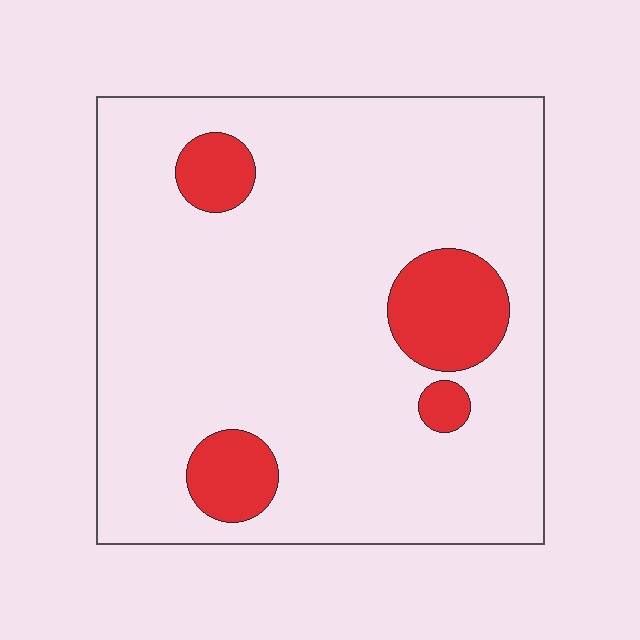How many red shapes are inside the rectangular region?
4.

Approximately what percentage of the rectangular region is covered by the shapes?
Approximately 15%.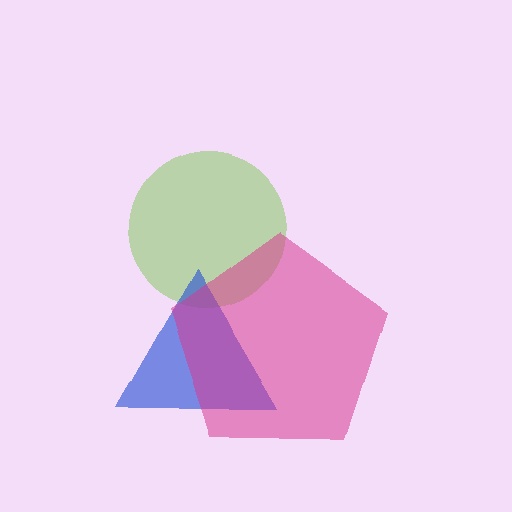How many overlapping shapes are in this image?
There are 3 overlapping shapes in the image.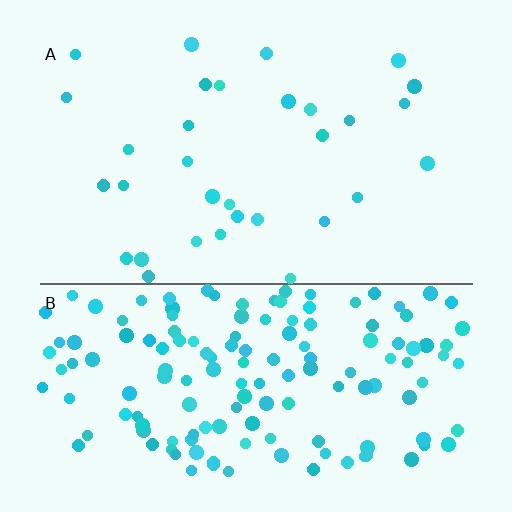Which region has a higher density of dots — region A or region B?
B (the bottom).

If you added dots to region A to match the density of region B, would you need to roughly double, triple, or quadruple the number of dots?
Approximately quadruple.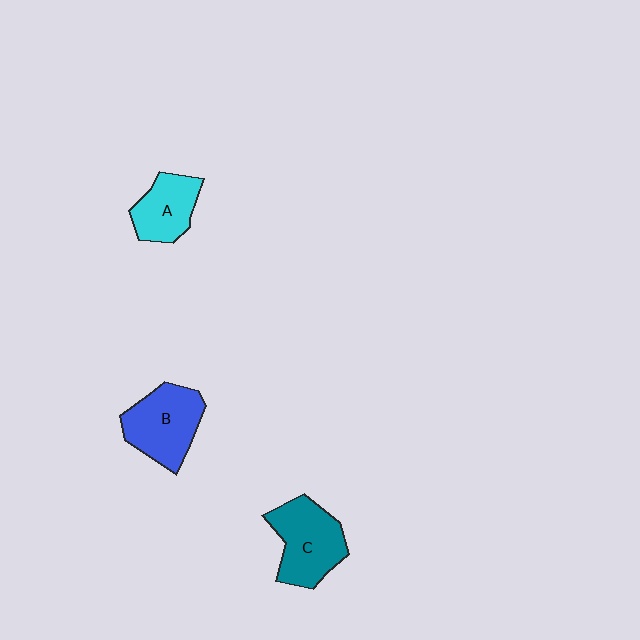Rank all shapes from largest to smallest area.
From largest to smallest: C (teal), B (blue), A (cyan).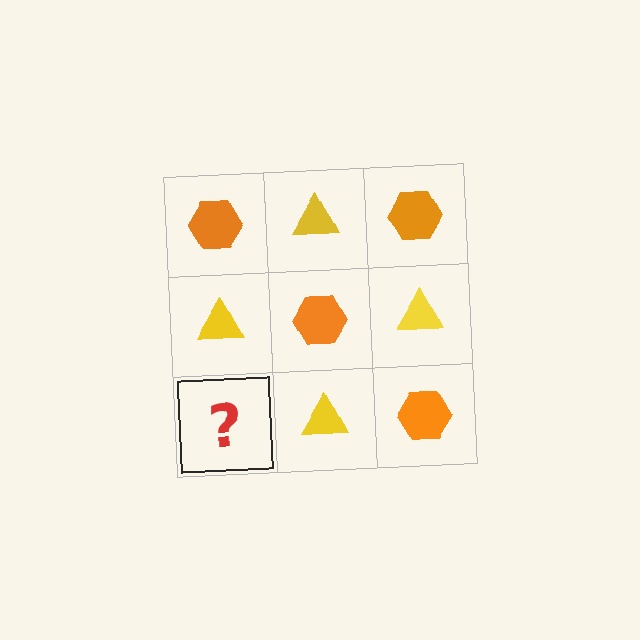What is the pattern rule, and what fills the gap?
The rule is that it alternates orange hexagon and yellow triangle in a checkerboard pattern. The gap should be filled with an orange hexagon.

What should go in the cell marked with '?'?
The missing cell should contain an orange hexagon.